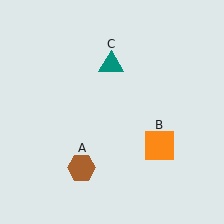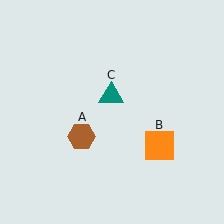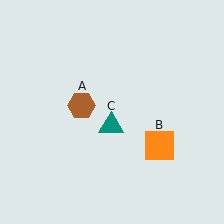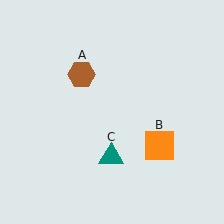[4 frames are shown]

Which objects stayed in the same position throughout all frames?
Orange square (object B) remained stationary.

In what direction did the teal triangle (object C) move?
The teal triangle (object C) moved down.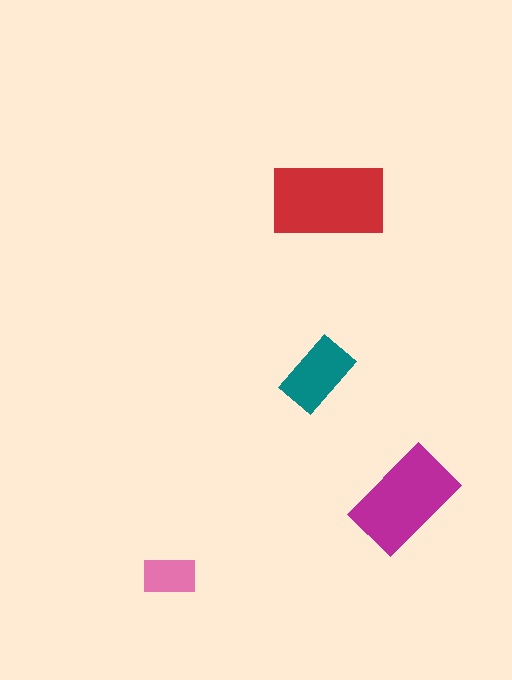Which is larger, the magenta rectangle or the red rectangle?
The red one.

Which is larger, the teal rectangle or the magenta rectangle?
The magenta one.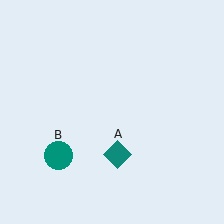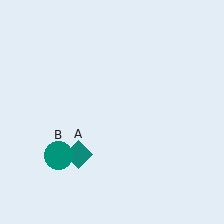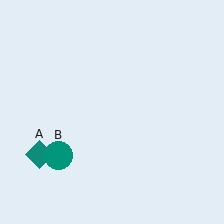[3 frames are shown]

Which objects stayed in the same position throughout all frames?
Teal circle (object B) remained stationary.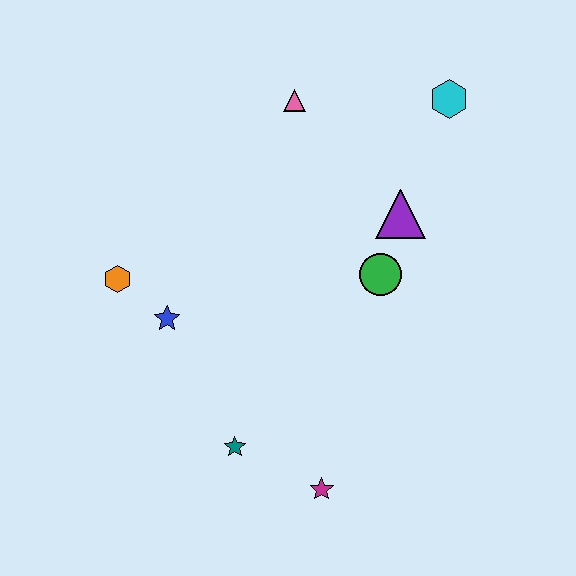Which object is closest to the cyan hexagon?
The purple triangle is closest to the cyan hexagon.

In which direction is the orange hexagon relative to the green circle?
The orange hexagon is to the left of the green circle.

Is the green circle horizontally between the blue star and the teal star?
No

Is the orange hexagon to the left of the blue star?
Yes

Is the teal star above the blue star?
No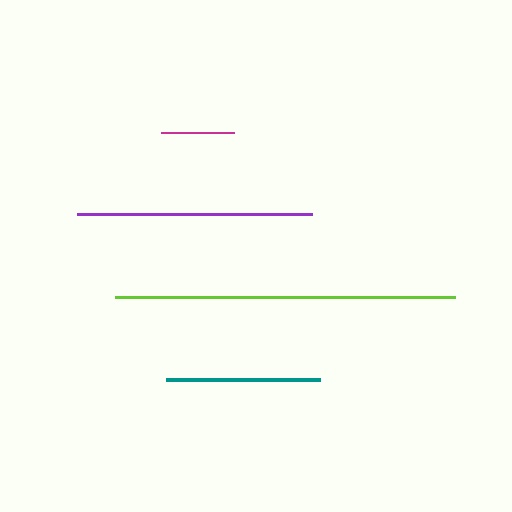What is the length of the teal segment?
The teal segment is approximately 154 pixels long.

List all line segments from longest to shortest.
From longest to shortest: lime, purple, teal, magenta.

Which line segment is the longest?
The lime line is the longest at approximately 340 pixels.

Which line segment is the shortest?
The magenta line is the shortest at approximately 72 pixels.